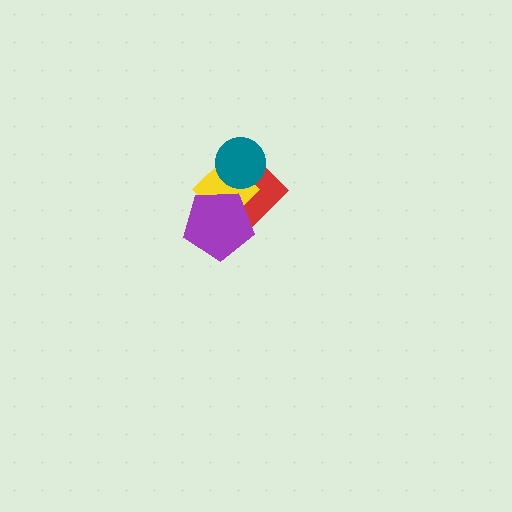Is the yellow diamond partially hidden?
Yes, it is partially covered by another shape.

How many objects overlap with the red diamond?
3 objects overlap with the red diamond.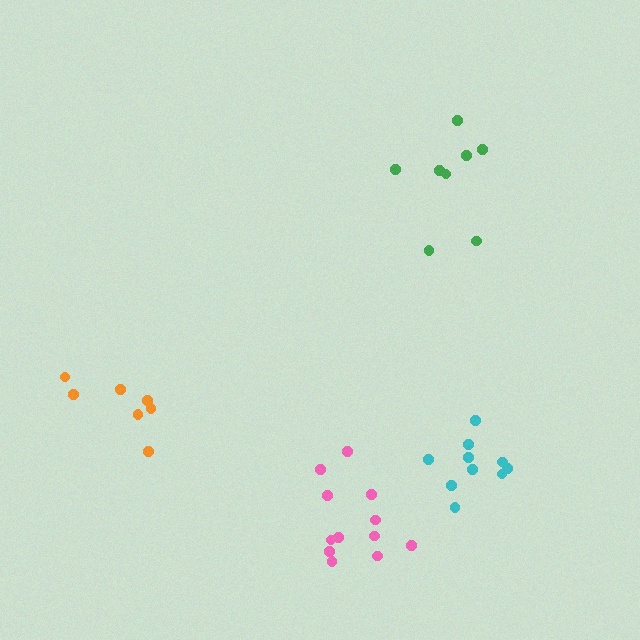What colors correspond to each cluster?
The clusters are colored: pink, cyan, orange, green.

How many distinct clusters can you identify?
There are 4 distinct clusters.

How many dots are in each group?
Group 1: 12 dots, Group 2: 10 dots, Group 3: 7 dots, Group 4: 8 dots (37 total).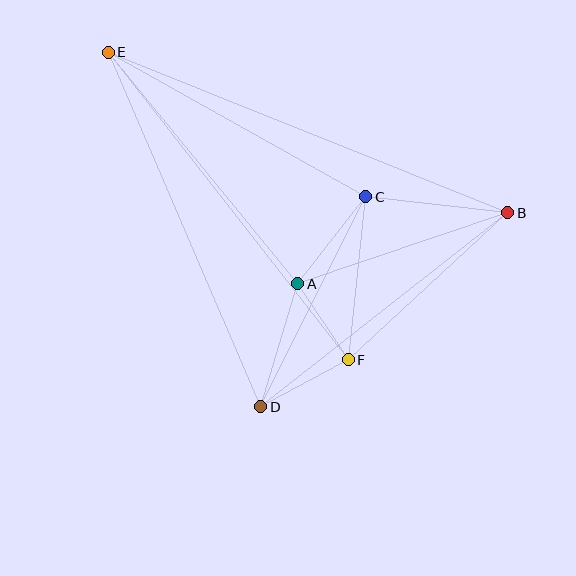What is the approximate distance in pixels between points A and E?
The distance between A and E is approximately 299 pixels.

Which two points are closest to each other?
Points A and F are closest to each other.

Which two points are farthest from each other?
Points B and E are farthest from each other.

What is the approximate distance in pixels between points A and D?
The distance between A and D is approximately 128 pixels.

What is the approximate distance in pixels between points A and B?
The distance between A and B is approximately 221 pixels.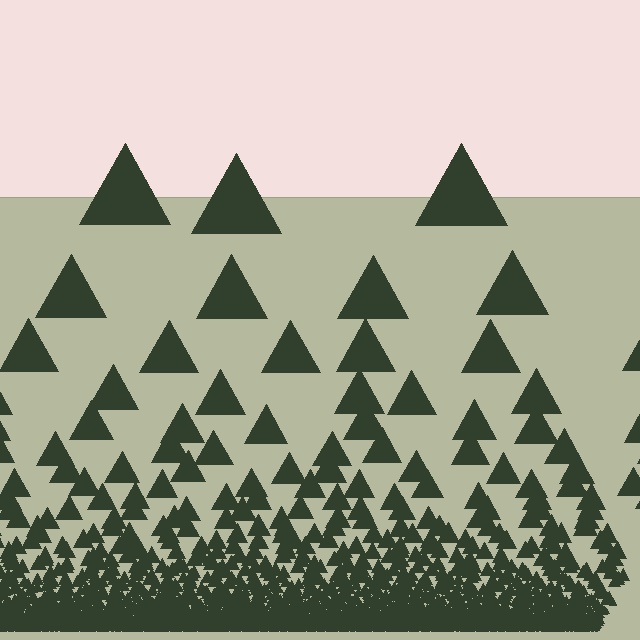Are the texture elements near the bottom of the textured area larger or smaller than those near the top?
Smaller. The gradient is inverted — elements near the bottom are smaller and denser.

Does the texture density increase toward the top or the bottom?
Density increases toward the bottom.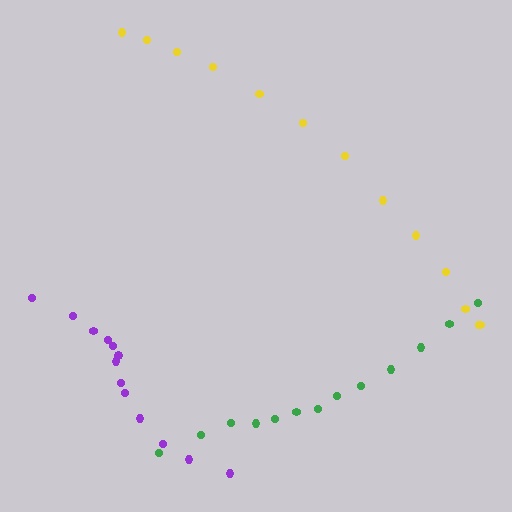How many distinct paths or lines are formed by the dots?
There are 3 distinct paths.